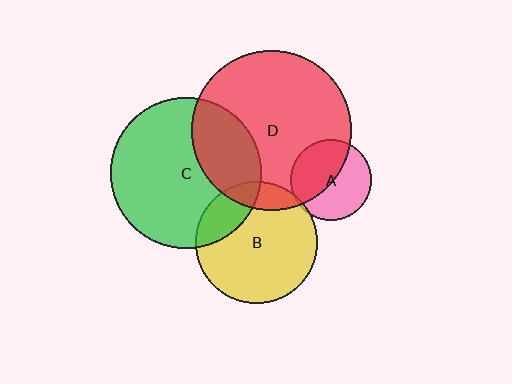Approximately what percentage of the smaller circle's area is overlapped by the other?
Approximately 50%.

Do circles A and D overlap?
Yes.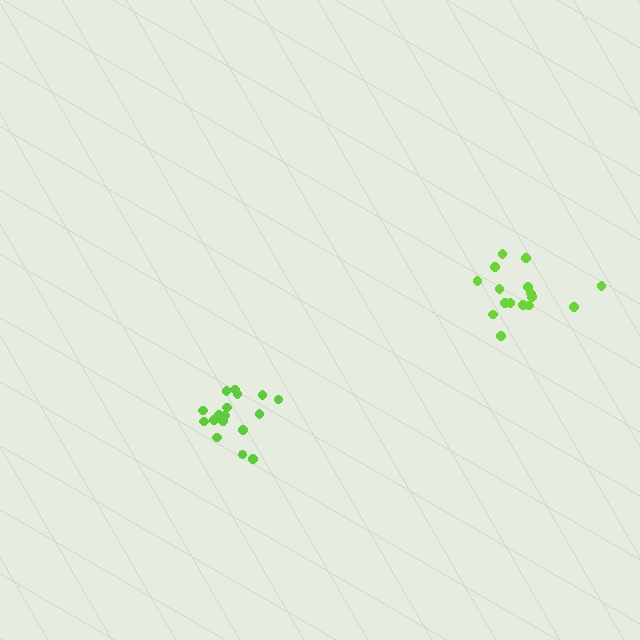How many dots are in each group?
Group 1: 17 dots, Group 2: 16 dots (33 total).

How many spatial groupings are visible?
There are 2 spatial groupings.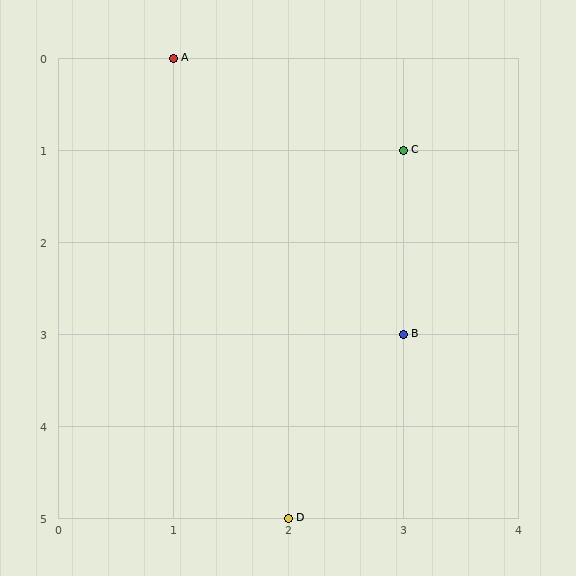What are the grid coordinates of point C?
Point C is at grid coordinates (3, 1).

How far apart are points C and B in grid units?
Points C and B are 2 rows apart.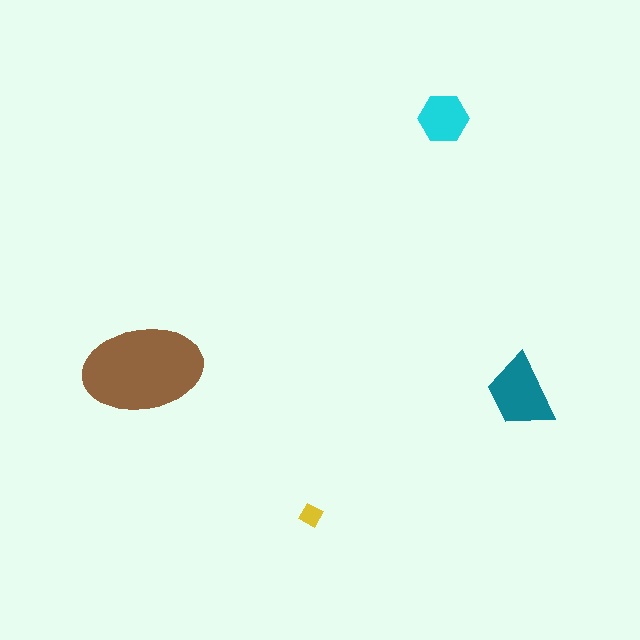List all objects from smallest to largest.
The yellow diamond, the cyan hexagon, the teal trapezoid, the brown ellipse.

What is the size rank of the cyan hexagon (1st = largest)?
3rd.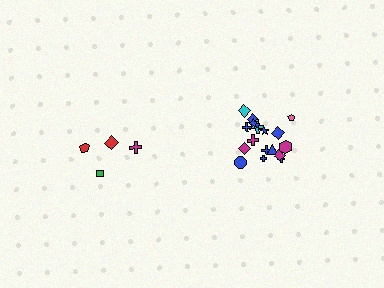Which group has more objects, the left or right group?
The right group.